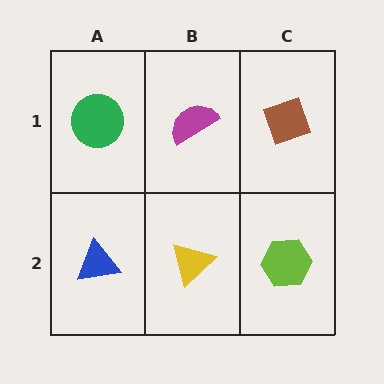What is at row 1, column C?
A brown diamond.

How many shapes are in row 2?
3 shapes.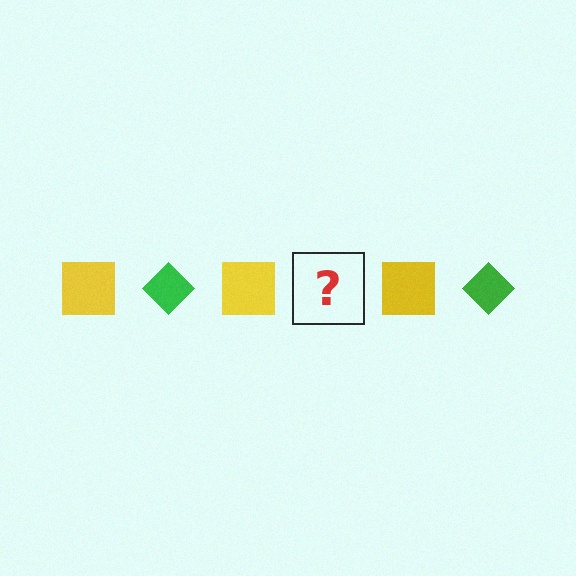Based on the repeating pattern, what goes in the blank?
The blank should be a green diamond.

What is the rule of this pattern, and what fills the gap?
The rule is that the pattern alternates between yellow square and green diamond. The gap should be filled with a green diamond.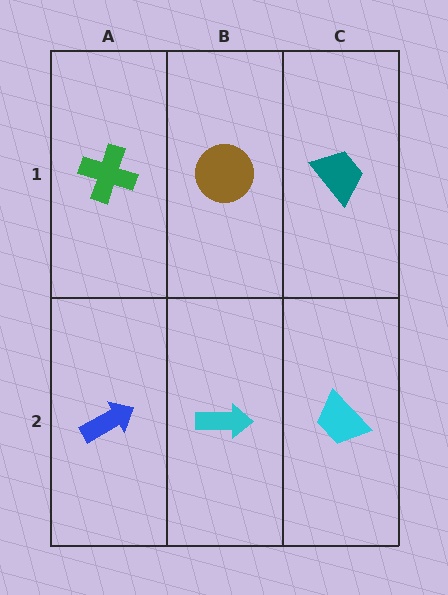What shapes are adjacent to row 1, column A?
A blue arrow (row 2, column A), a brown circle (row 1, column B).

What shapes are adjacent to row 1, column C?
A cyan trapezoid (row 2, column C), a brown circle (row 1, column B).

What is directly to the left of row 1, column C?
A brown circle.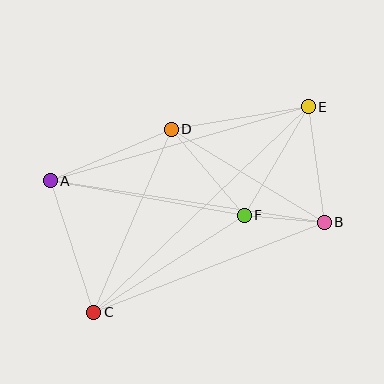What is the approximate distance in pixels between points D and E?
The distance between D and E is approximately 139 pixels.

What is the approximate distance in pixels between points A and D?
The distance between A and D is approximately 131 pixels.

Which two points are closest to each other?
Points B and F are closest to each other.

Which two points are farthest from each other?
Points C and E are farthest from each other.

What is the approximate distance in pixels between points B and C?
The distance between B and C is approximately 248 pixels.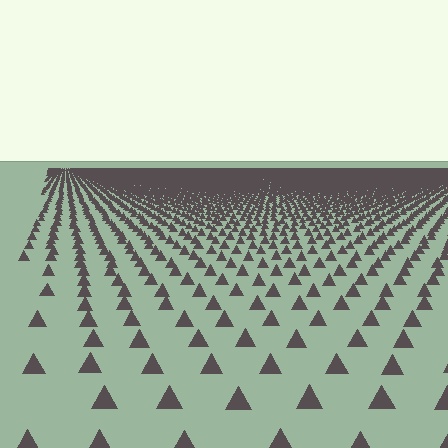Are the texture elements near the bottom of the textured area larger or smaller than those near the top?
Larger. Near the bottom, elements are closer to the viewer and appear at a bigger on-screen size.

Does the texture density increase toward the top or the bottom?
Density increases toward the top.